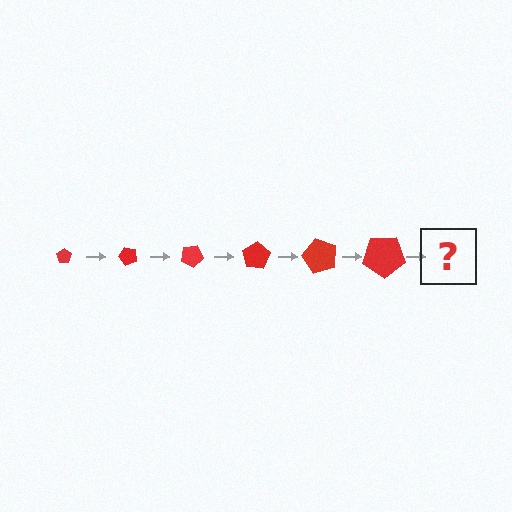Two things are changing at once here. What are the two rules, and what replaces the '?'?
The two rules are that the pentagon grows larger each step and it rotates 50 degrees each step. The '?' should be a pentagon, larger than the previous one and rotated 300 degrees from the start.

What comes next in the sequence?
The next element should be a pentagon, larger than the previous one and rotated 300 degrees from the start.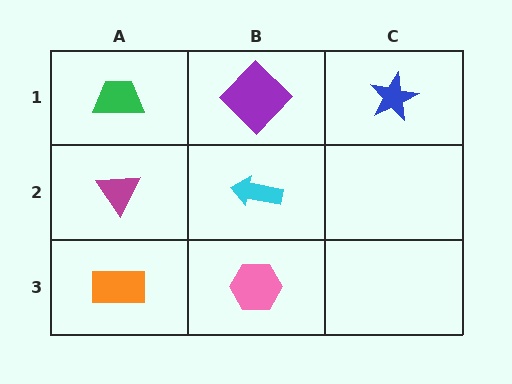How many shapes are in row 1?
3 shapes.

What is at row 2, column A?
A magenta triangle.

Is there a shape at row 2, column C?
No, that cell is empty.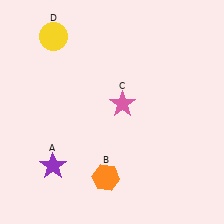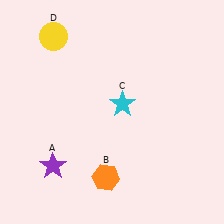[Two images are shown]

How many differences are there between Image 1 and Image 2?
There is 1 difference between the two images.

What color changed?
The star (C) changed from pink in Image 1 to cyan in Image 2.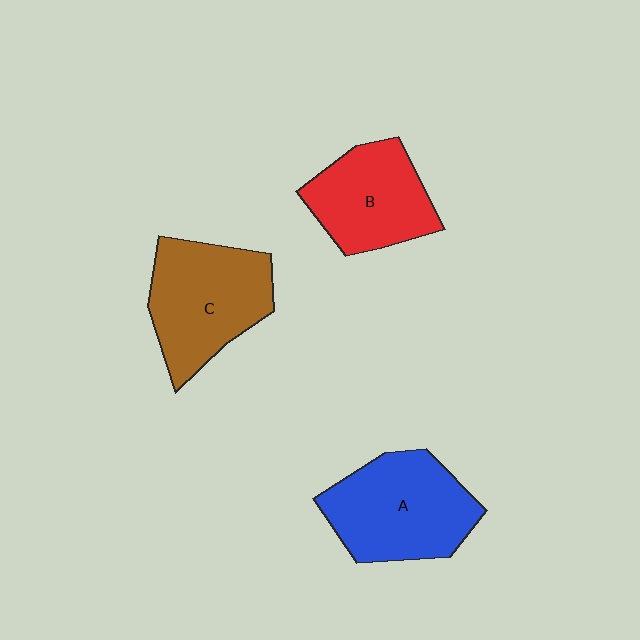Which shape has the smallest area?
Shape B (red).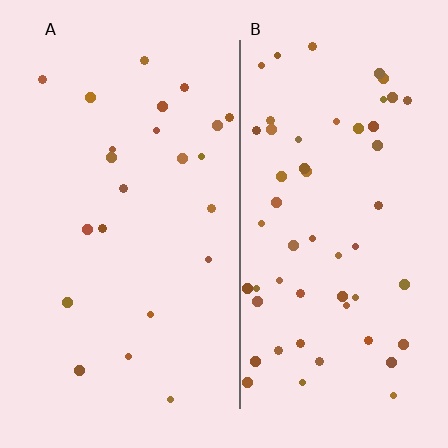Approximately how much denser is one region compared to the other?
Approximately 2.4× — region B over region A.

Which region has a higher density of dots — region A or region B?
B (the right).